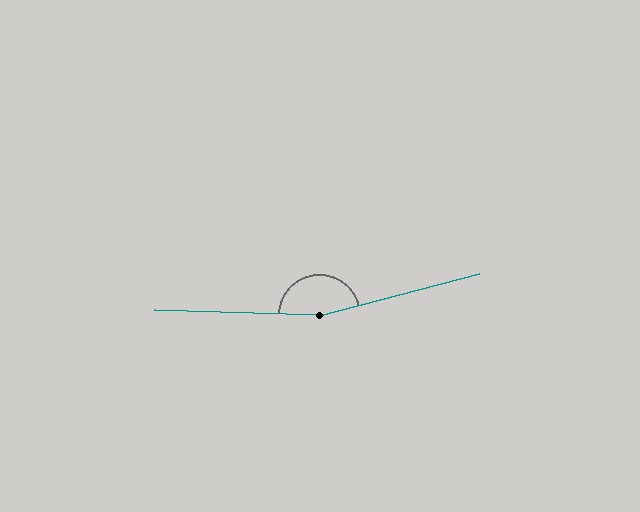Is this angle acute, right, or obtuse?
It is obtuse.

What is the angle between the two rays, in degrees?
Approximately 163 degrees.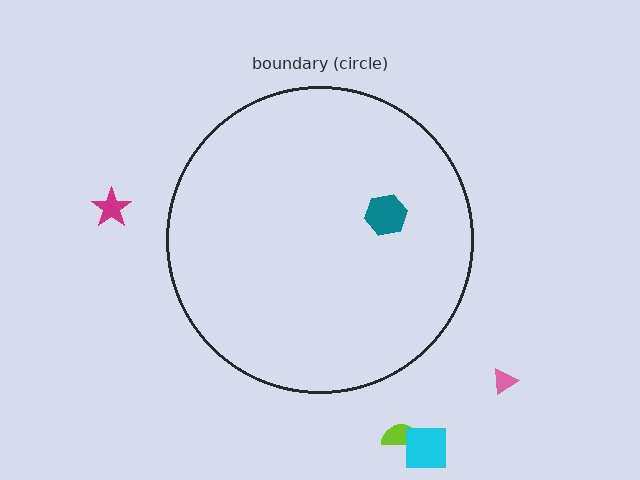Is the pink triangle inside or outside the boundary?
Outside.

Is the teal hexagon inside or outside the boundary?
Inside.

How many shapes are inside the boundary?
1 inside, 4 outside.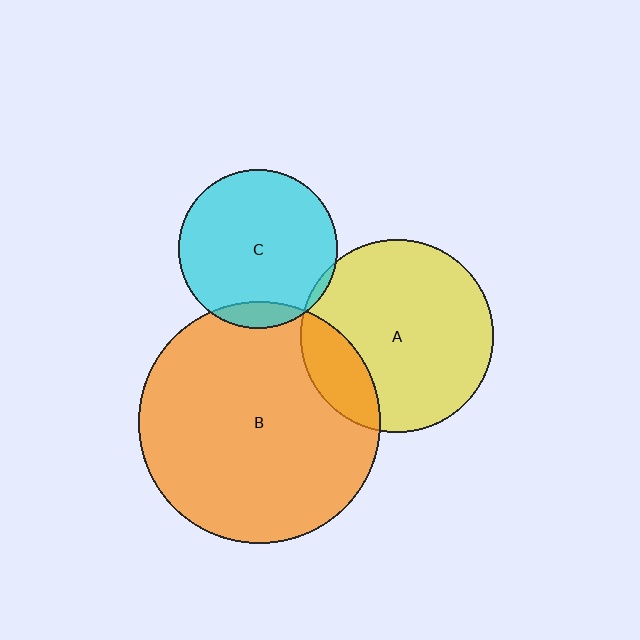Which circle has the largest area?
Circle B (orange).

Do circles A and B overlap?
Yes.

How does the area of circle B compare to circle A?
Approximately 1.6 times.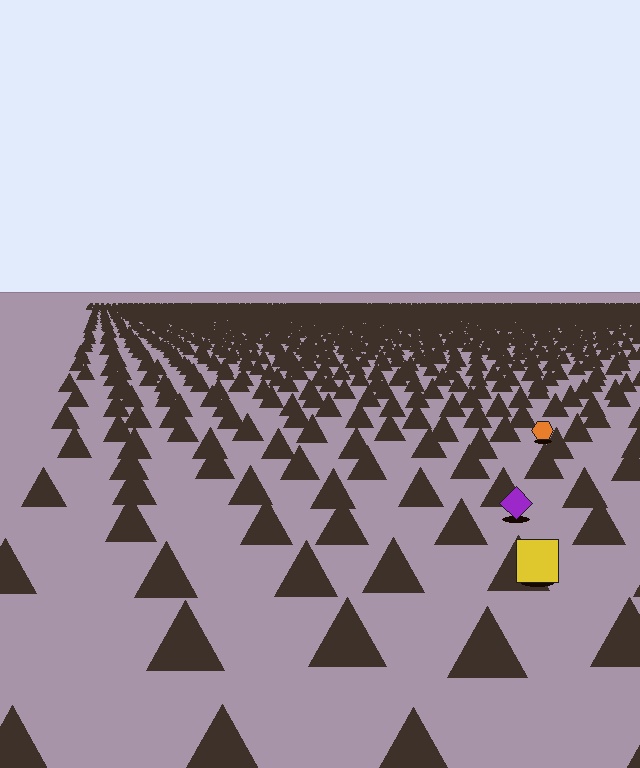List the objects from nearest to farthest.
From nearest to farthest: the yellow square, the purple diamond, the orange hexagon.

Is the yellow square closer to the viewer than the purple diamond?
Yes. The yellow square is closer — you can tell from the texture gradient: the ground texture is coarser near it.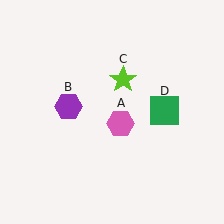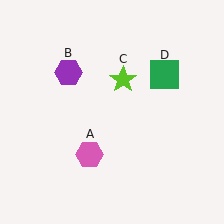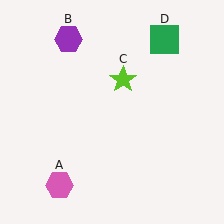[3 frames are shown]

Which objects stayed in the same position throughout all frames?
Lime star (object C) remained stationary.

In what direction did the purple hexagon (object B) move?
The purple hexagon (object B) moved up.